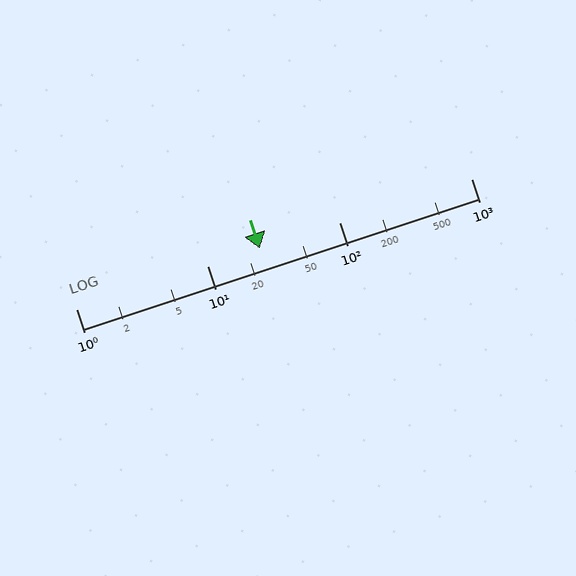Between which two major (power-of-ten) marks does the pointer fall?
The pointer is between 10 and 100.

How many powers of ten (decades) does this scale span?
The scale spans 3 decades, from 1 to 1000.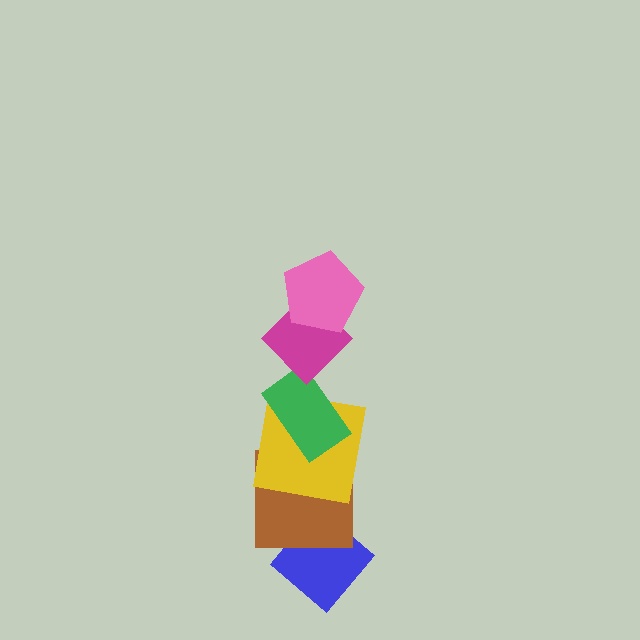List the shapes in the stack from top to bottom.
From top to bottom: the pink pentagon, the magenta diamond, the green rectangle, the yellow square, the brown square, the blue diamond.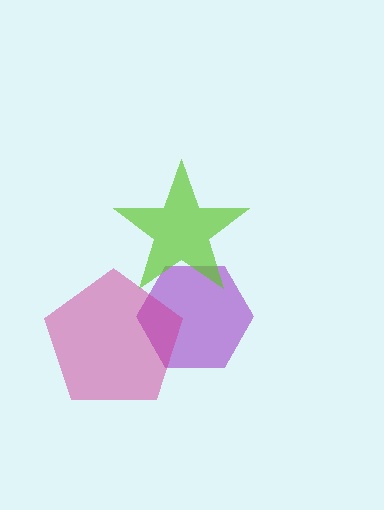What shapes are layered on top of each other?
The layered shapes are: a purple hexagon, a magenta pentagon, a lime star.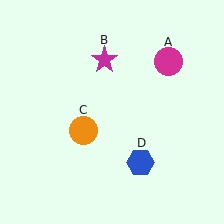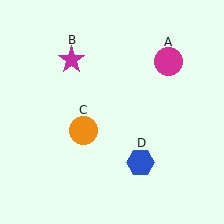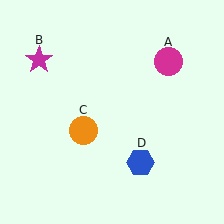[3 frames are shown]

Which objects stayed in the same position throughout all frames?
Magenta circle (object A) and orange circle (object C) and blue hexagon (object D) remained stationary.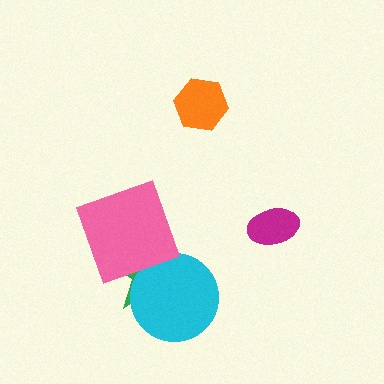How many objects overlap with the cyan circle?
1 object overlaps with the cyan circle.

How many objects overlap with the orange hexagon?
0 objects overlap with the orange hexagon.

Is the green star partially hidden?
Yes, it is partially covered by another shape.